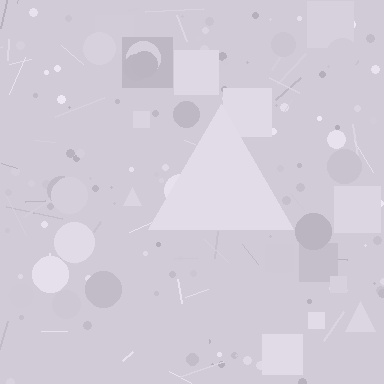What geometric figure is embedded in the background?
A triangle is embedded in the background.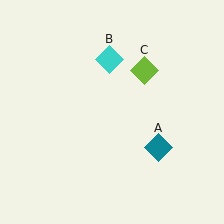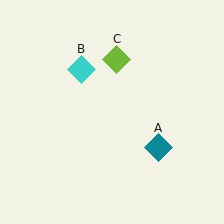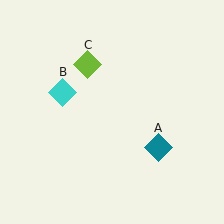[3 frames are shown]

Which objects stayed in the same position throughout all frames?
Teal diamond (object A) remained stationary.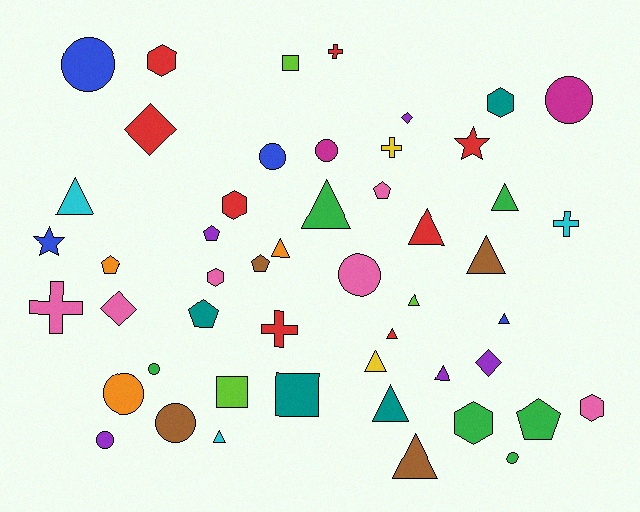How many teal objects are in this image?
There are 4 teal objects.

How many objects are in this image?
There are 50 objects.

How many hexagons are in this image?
There are 6 hexagons.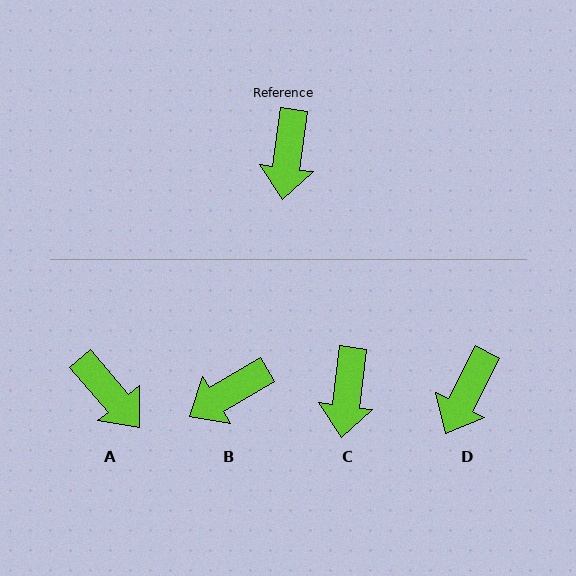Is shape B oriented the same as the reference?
No, it is off by about 52 degrees.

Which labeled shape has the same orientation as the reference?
C.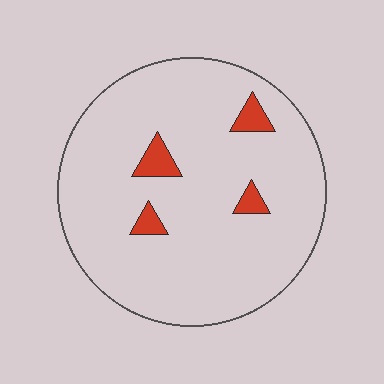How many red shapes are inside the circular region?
4.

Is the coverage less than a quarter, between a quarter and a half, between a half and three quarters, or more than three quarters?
Less than a quarter.